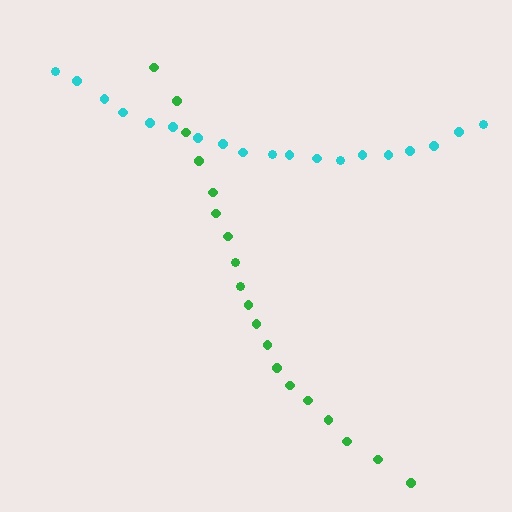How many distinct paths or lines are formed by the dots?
There are 2 distinct paths.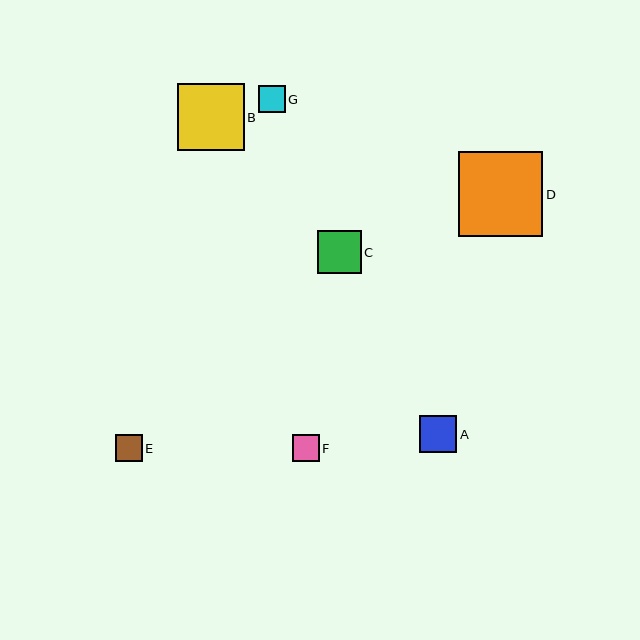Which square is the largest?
Square D is the largest with a size of approximately 84 pixels.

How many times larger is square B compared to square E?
Square B is approximately 2.5 times the size of square E.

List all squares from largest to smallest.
From largest to smallest: D, B, C, A, F, G, E.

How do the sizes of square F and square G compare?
Square F and square G are approximately the same size.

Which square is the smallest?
Square E is the smallest with a size of approximately 26 pixels.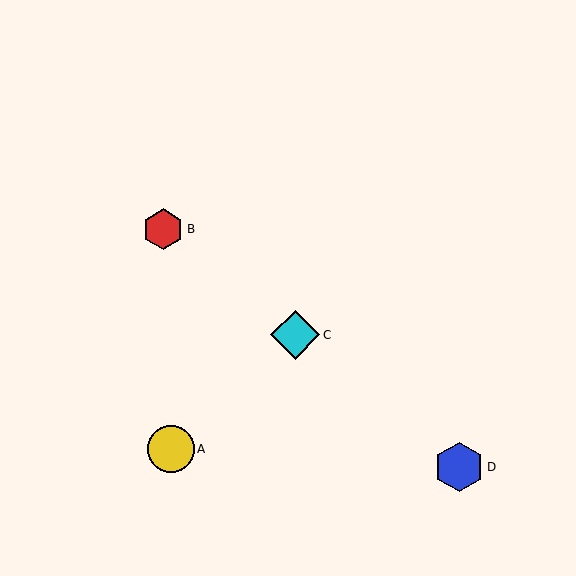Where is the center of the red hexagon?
The center of the red hexagon is at (163, 229).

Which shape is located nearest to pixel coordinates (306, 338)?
The cyan diamond (labeled C) at (295, 335) is nearest to that location.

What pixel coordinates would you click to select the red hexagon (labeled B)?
Click at (163, 229) to select the red hexagon B.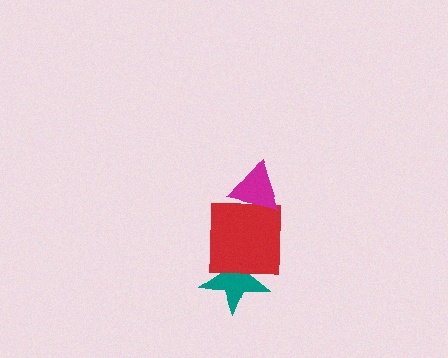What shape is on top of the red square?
The magenta triangle is on top of the red square.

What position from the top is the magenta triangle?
The magenta triangle is 1st from the top.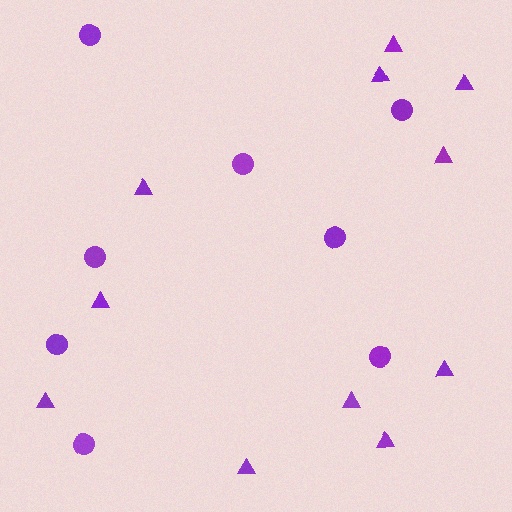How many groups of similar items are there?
There are 2 groups: one group of triangles (11) and one group of circles (8).